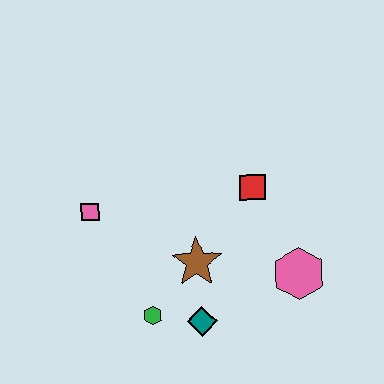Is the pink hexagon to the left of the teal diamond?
No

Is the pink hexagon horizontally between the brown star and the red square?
No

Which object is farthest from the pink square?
The pink hexagon is farthest from the pink square.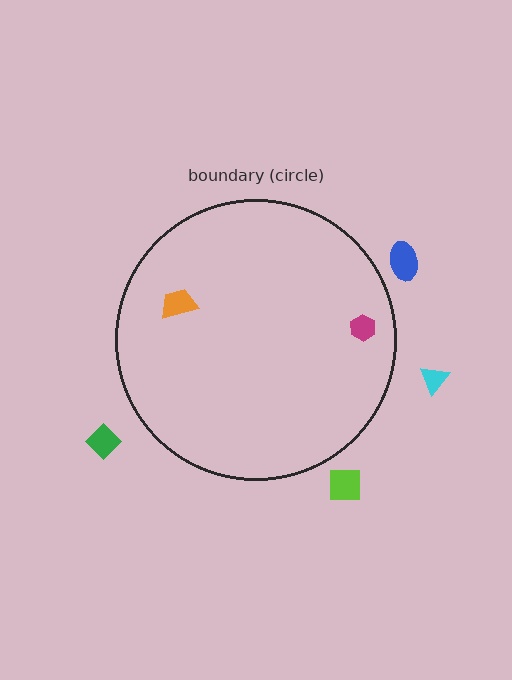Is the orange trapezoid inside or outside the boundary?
Inside.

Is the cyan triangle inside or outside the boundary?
Outside.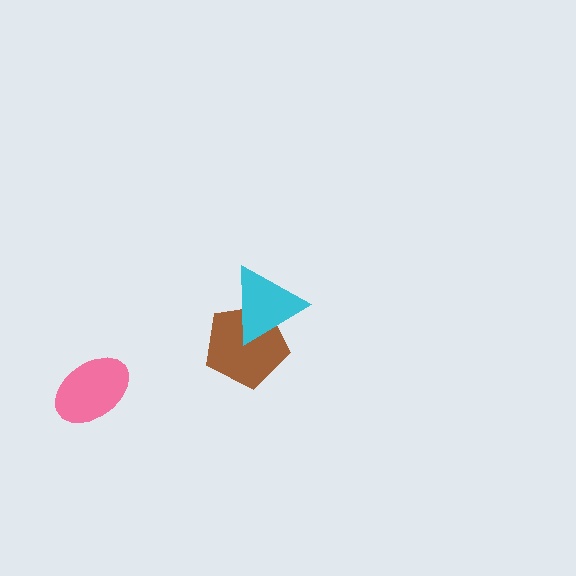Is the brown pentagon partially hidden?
Yes, it is partially covered by another shape.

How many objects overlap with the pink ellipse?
0 objects overlap with the pink ellipse.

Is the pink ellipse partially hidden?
No, no other shape covers it.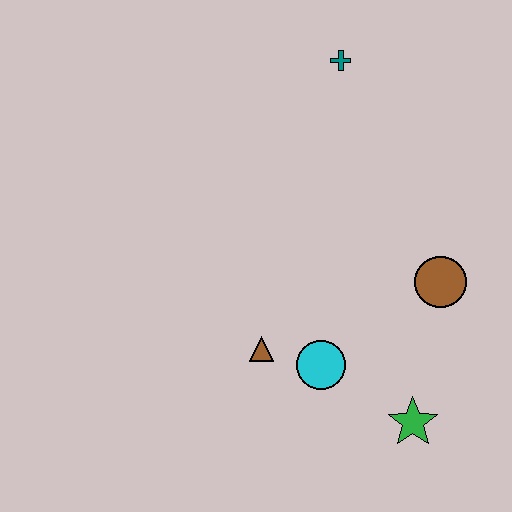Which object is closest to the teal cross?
The brown circle is closest to the teal cross.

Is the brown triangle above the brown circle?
No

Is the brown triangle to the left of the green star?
Yes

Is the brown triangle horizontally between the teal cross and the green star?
No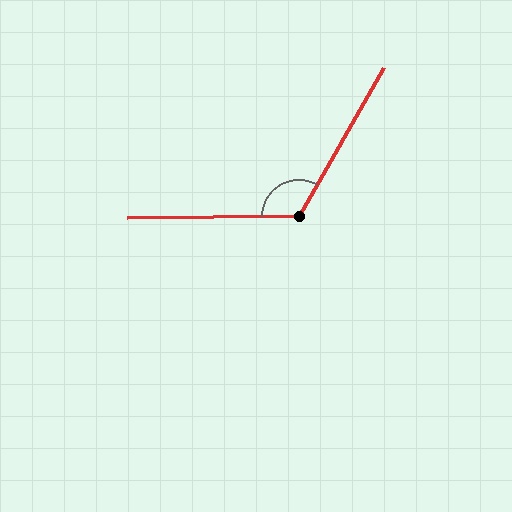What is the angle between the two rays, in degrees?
Approximately 120 degrees.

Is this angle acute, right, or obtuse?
It is obtuse.